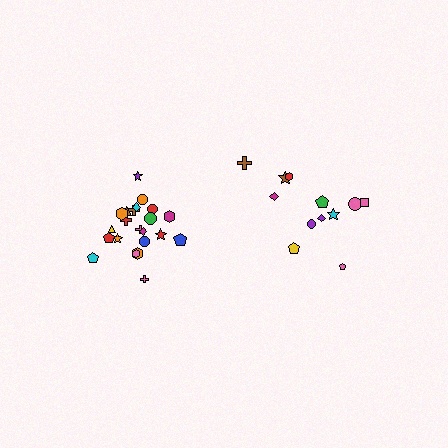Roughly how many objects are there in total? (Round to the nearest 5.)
Roughly 35 objects in total.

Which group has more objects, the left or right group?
The left group.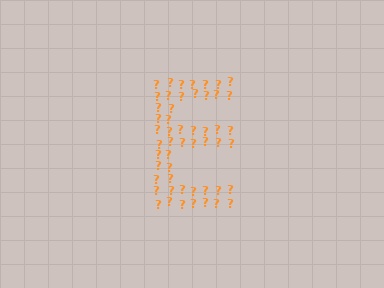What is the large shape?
The large shape is the letter E.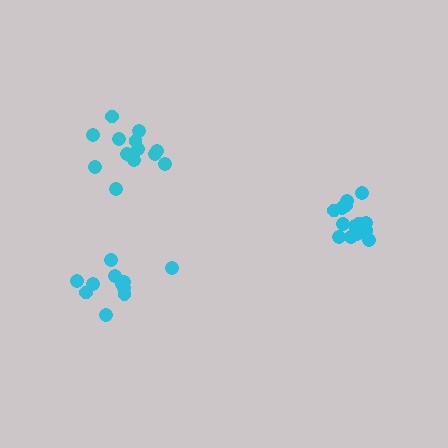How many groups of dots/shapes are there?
There are 3 groups.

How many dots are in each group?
Group 1: 13 dots, Group 2: 15 dots, Group 3: 11 dots (39 total).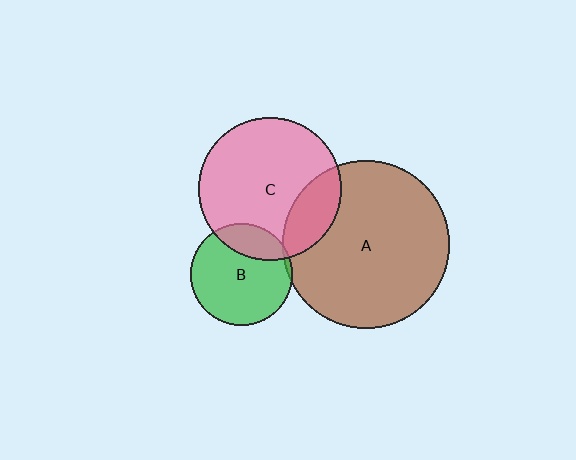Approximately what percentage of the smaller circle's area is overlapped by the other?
Approximately 5%.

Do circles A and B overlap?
Yes.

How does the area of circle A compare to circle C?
Approximately 1.4 times.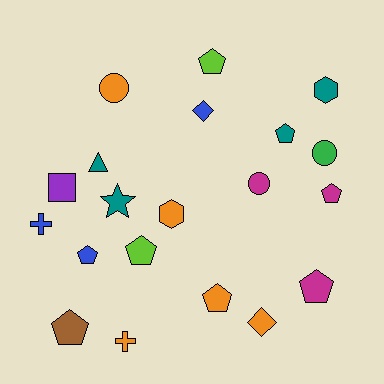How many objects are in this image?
There are 20 objects.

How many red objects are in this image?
There are no red objects.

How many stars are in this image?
There is 1 star.